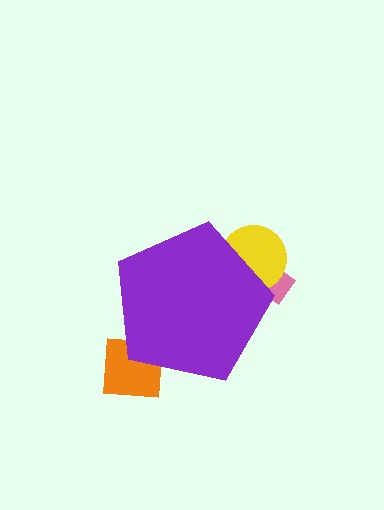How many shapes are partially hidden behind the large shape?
3 shapes are partially hidden.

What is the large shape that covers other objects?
A purple pentagon.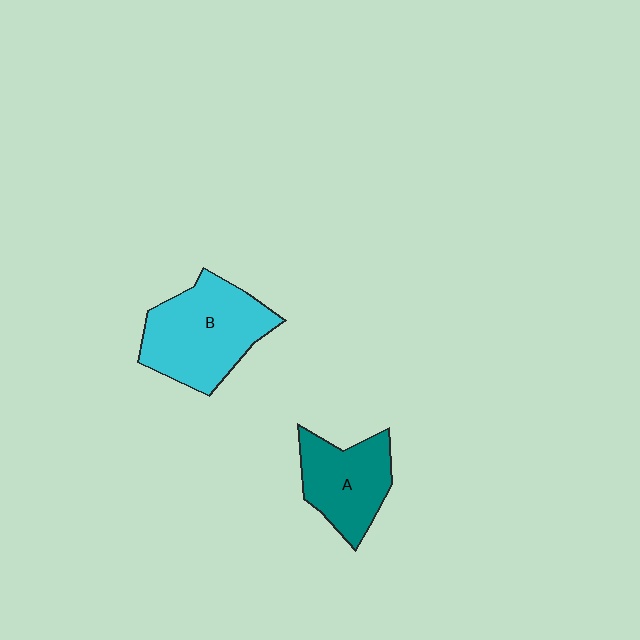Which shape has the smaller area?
Shape A (teal).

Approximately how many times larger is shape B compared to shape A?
Approximately 1.4 times.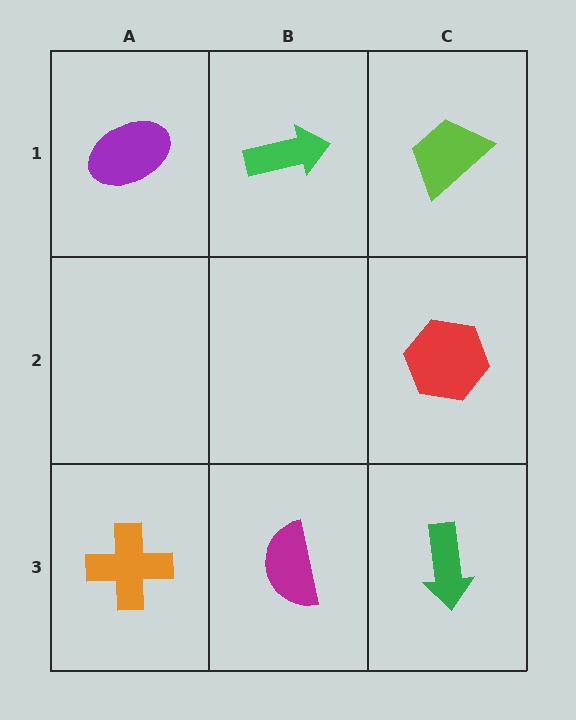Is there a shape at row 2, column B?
No, that cell is empty.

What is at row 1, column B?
A green arrow.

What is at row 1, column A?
A purple ellipse.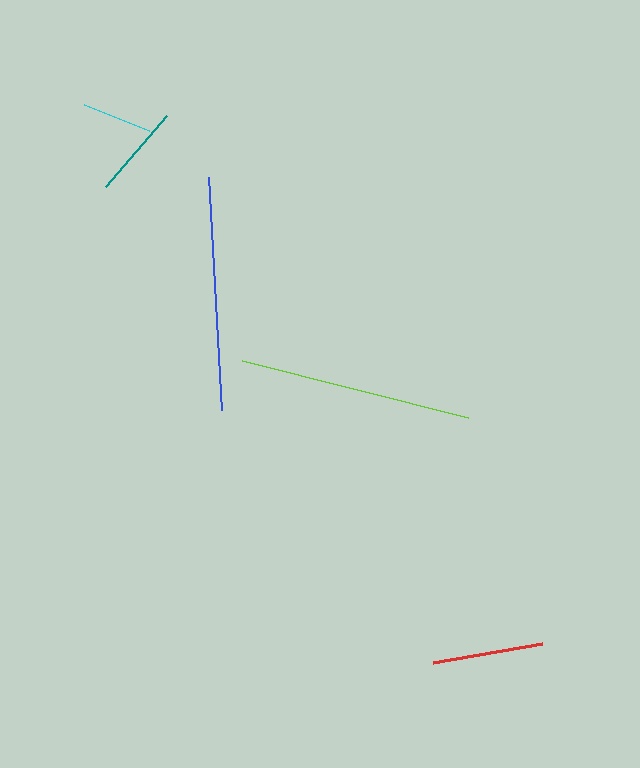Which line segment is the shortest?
The cyan line is the shortest at approximately 70 pixels.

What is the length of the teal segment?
The teal segment is approximately 94 pixels long.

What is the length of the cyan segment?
The cyan segment is approximately 70 pixels long.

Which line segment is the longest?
The lime line is the longest at approximately 234 pixels.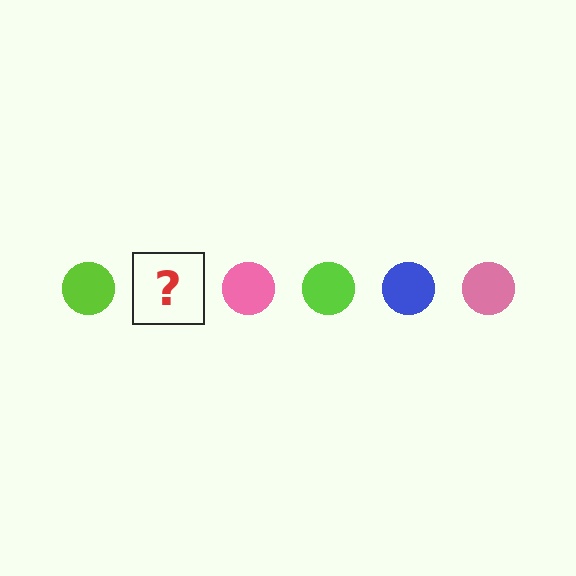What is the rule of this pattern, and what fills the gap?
The rule is that the pattern cycles through lime, blue, pink circles. The gap should be filled with a blue circle.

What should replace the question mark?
The question mark should be replaced with a blue circle.